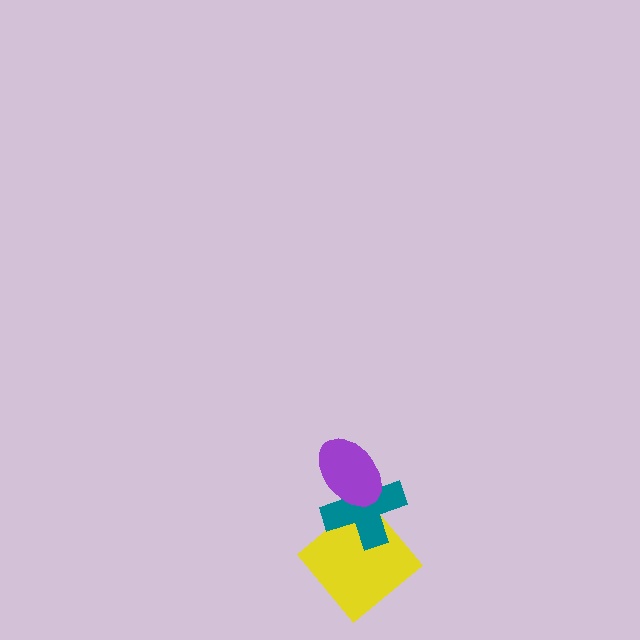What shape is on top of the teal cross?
The purple ellipse is on top of the teal cross.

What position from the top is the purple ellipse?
The purple ellipse is 1st from the top.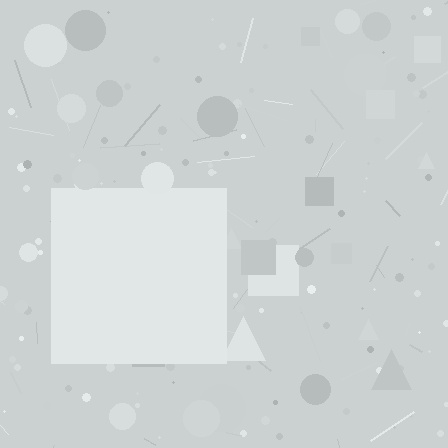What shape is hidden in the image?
A square is hidden in the image.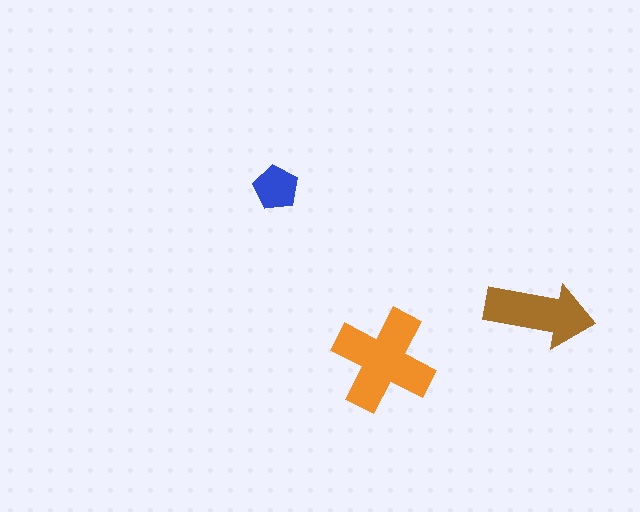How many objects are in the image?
There are 3 objects in the image.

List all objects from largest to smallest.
The orange cross, the brown arrow, the blue pentagon.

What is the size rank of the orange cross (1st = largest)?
1st.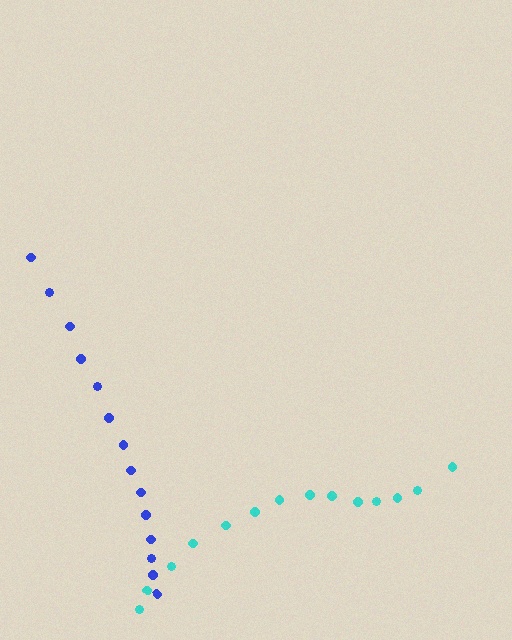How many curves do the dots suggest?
There are 2 distinct paths.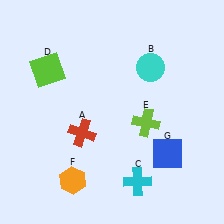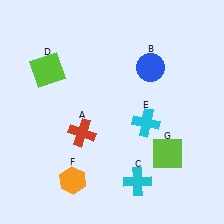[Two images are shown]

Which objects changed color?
B changed from cyan to blue. E changed from lime to cyan. G changed from blue to lime.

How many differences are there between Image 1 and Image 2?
There are 3 differences between the two images.